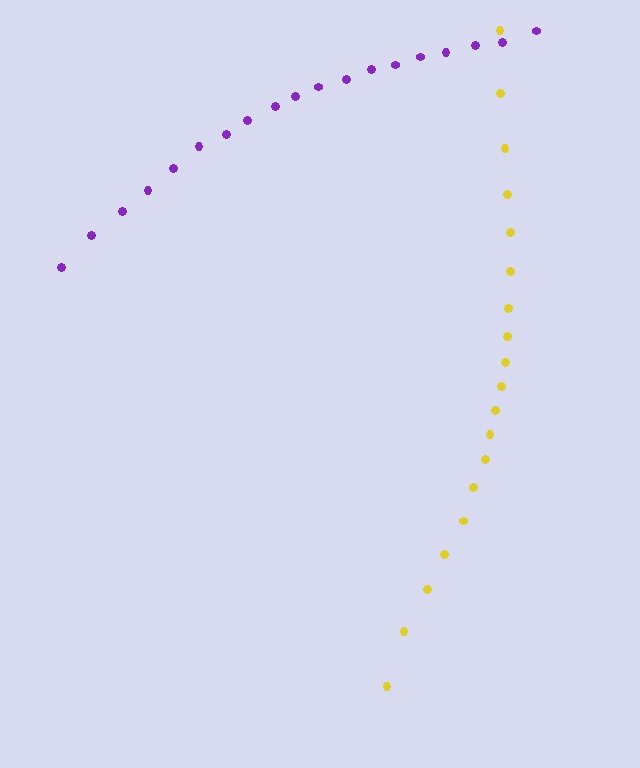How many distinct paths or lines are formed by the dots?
There are 2 distinct paths.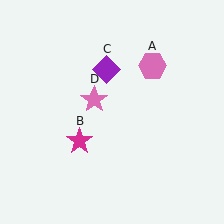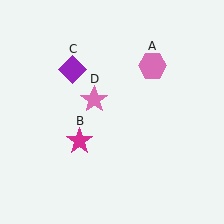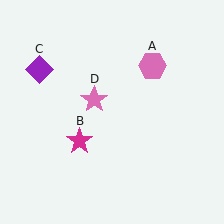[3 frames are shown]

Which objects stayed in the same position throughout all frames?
Pink hexagon (object A) and magenta star (object B) and pink star (object D) remained stationary.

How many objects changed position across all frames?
1 object changed position: purple diamond (object C).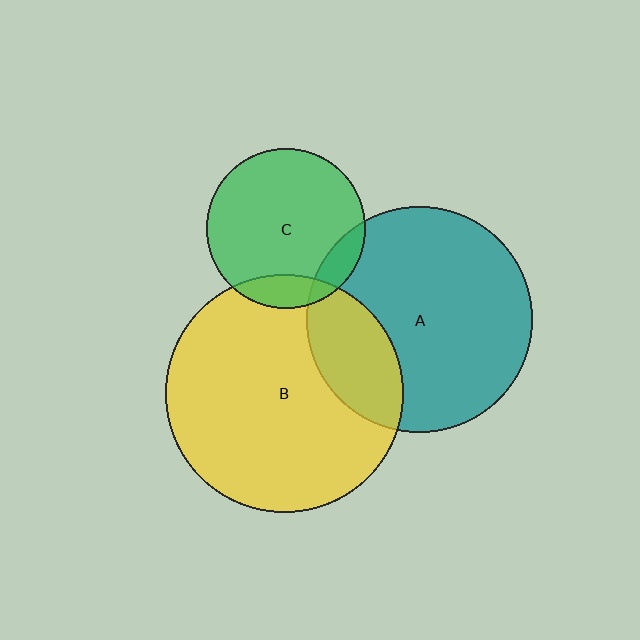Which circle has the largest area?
Circle B (yellow).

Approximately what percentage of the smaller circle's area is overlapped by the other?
Approximately 10%.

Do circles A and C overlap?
Yes.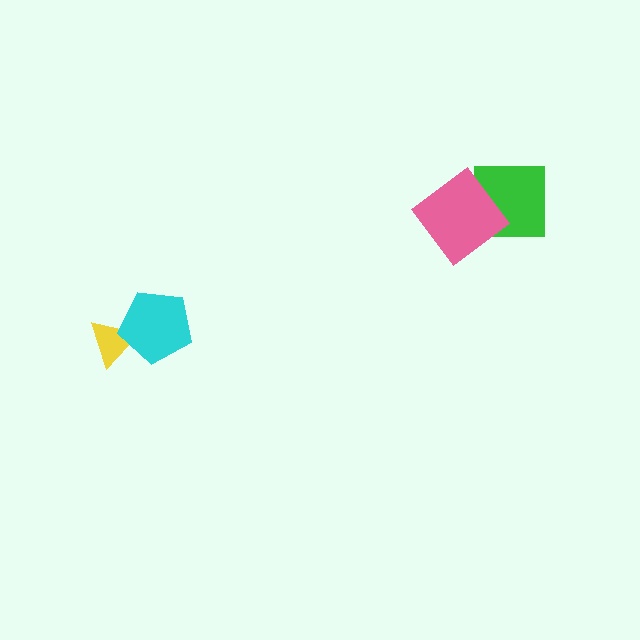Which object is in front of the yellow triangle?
The cyan pentagon is in front of the yellow triangle.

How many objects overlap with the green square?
1 object overlaps with the green square.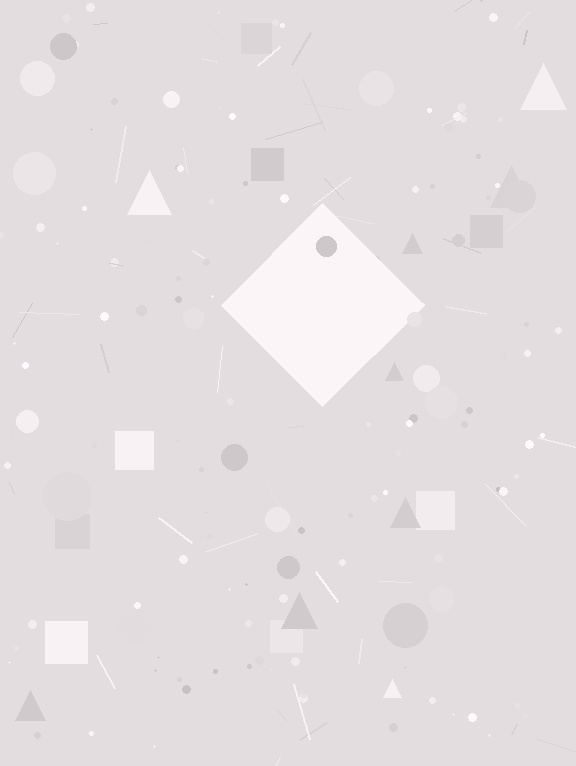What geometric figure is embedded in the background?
A diamond is embedded in the background.